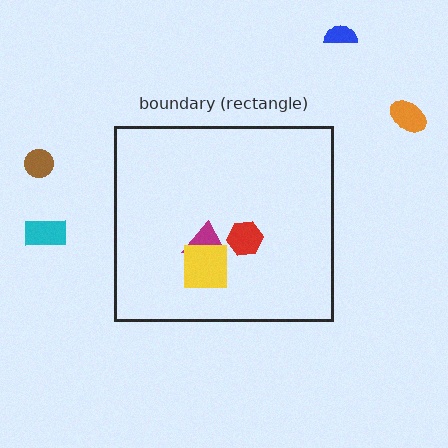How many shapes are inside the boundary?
3 inside, 4 outside.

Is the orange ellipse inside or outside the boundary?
Outside.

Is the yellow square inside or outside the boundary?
Inside.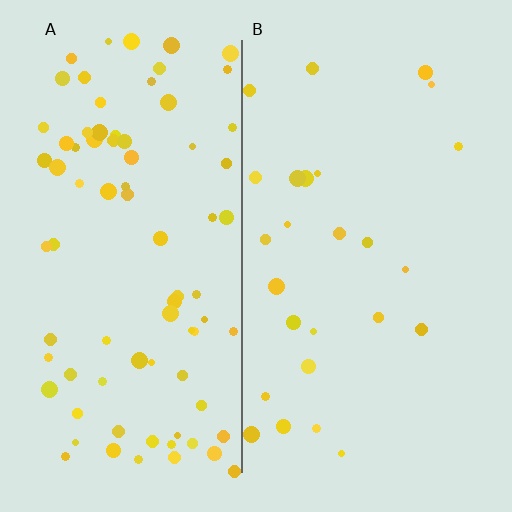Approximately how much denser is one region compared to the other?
Approximately 3.2× — region A over region B.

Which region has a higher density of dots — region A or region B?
A (the left).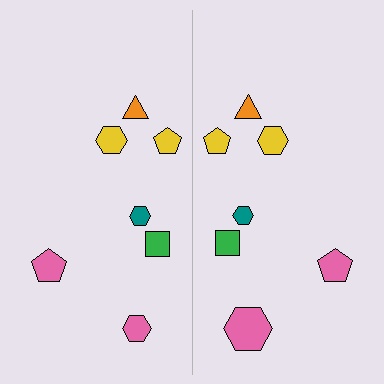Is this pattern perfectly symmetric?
No, the pattern is not perfectly symmetric. The pink hexagon on the right side has a different size than its mirror counterpart.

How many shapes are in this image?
There are 14 shapes in this image.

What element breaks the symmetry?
The pink hexagon on the right side has a different size than its mirror counterpart.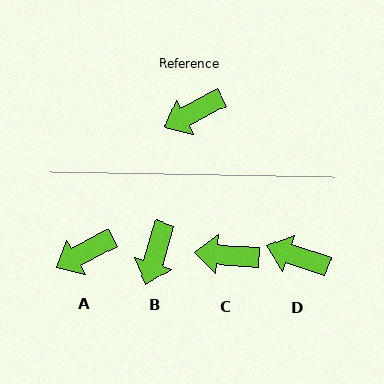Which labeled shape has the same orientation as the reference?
A.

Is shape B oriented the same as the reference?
No, it is off by about 45 degrees.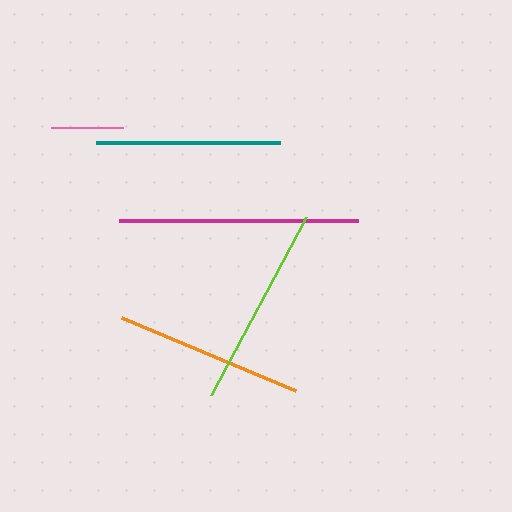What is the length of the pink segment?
The pink segment is approximately 73 pixels long.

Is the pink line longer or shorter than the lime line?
The lime line is longer than the pink line.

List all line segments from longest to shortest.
From longest to shortest: magenta, lime, orange, teal, pink.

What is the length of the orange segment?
The orange segment is approximately 189 pixels long.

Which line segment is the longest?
The magenta line is the longest at approximately 239 pixels.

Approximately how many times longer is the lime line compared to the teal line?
The lime line is approximately 1.1 times the length of the teal line.